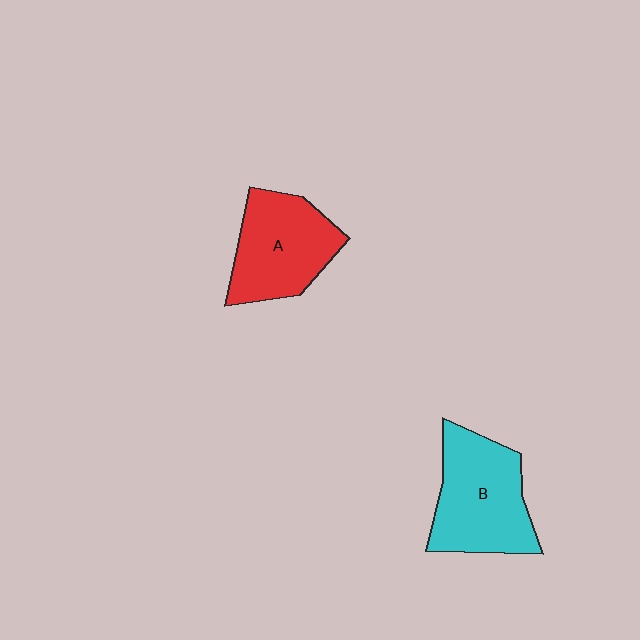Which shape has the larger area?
Shape B (cyan).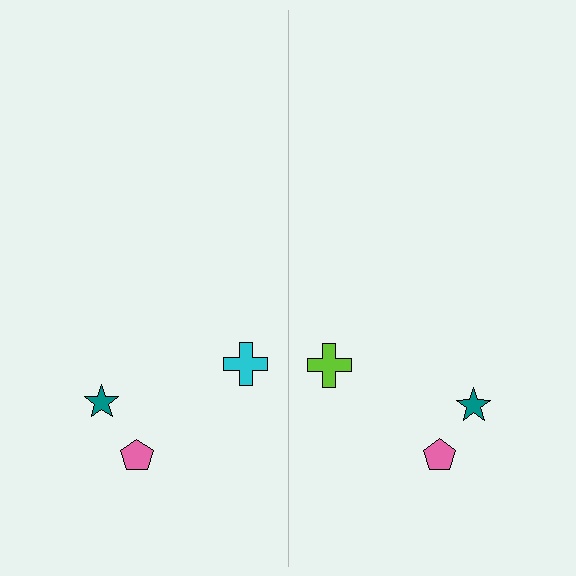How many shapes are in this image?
There are 6 shapes in this image.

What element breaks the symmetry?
The lime cross on the right side breaks the symmetry — its mirror counterpart is cyan.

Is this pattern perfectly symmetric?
No, the pattern is not perfectly symmetric. The lime cross on the right side breaks the symmetry — its mirror counterpart is cyan.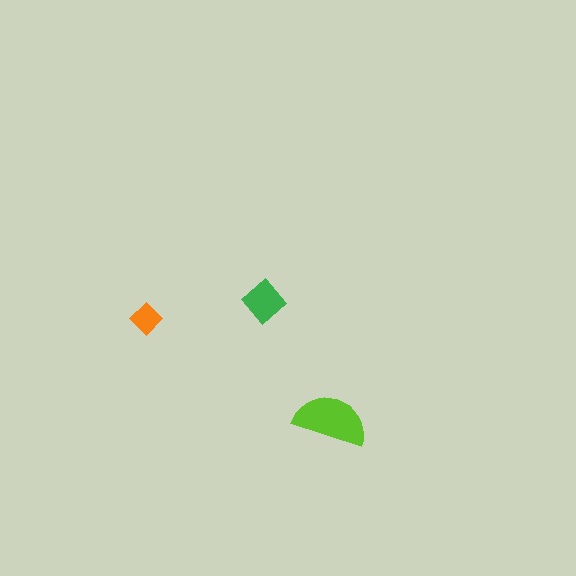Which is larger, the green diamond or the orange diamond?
The green diamond.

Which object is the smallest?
The orange diamond.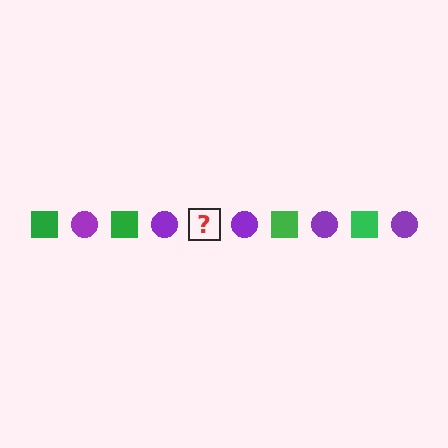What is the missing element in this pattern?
The missing element is a green square.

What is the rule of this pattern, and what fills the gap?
The rule is that the pattern alternates between green square and purple circle. The gap should be filled with a green square.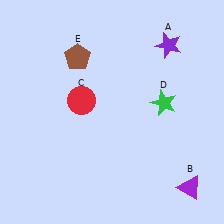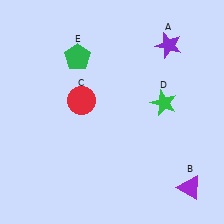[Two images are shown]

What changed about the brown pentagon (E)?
In Image 1, E is brown. In Image 2, it changed to green.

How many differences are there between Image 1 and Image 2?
There is 1 difference between the two images.